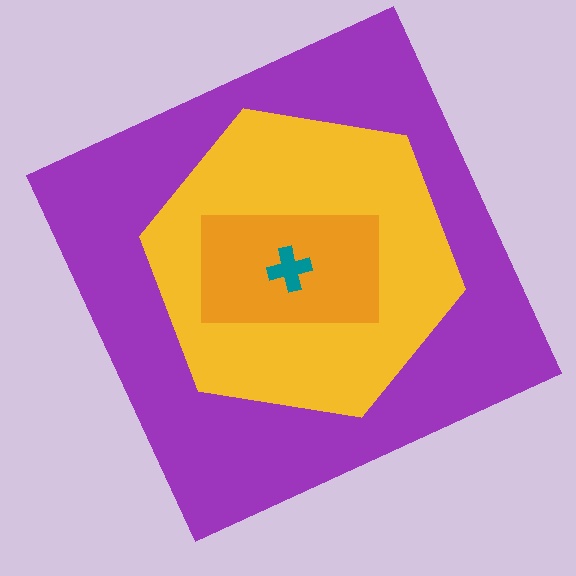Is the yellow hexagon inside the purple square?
Yes.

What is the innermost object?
The teal cross.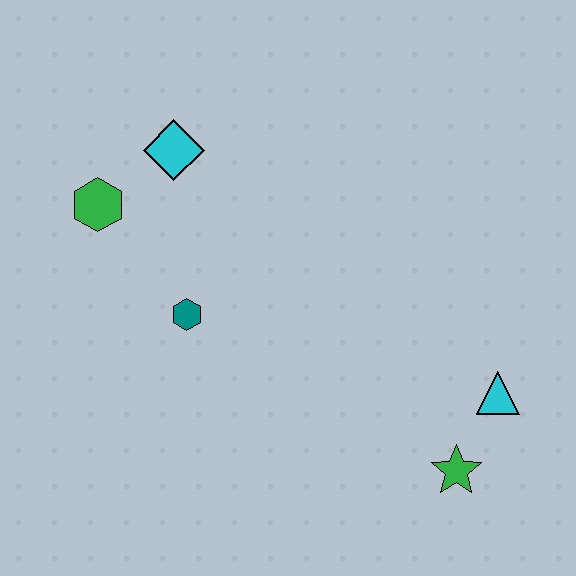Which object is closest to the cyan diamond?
The green hexagon is closest to the cyan diamond.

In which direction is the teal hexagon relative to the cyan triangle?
The teal hexagon is to the left of the cyan triangle.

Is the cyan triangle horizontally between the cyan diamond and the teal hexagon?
No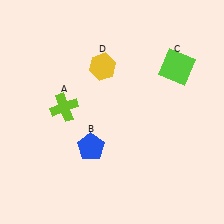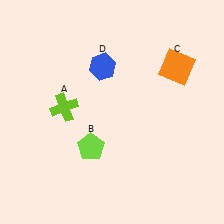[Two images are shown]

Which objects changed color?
B changed from blue to lime. C changed from lime to orange. D changed from yellow to blue.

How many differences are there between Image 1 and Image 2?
There are 3 differences between the two images.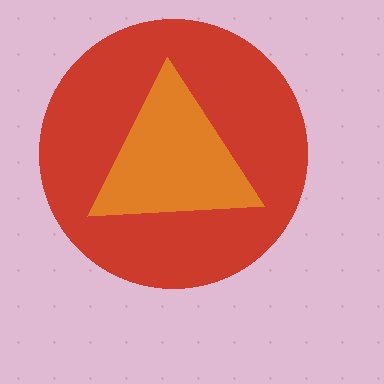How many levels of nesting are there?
2.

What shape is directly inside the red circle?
The orange triangle.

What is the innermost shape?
The orange triangle.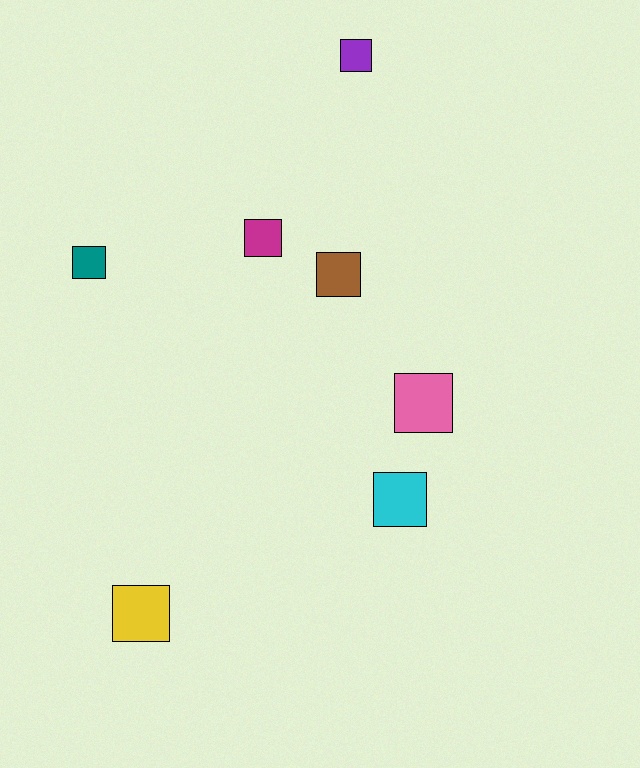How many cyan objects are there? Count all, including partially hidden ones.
There is 1 cyan object.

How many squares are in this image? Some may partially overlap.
There are 7 squares.